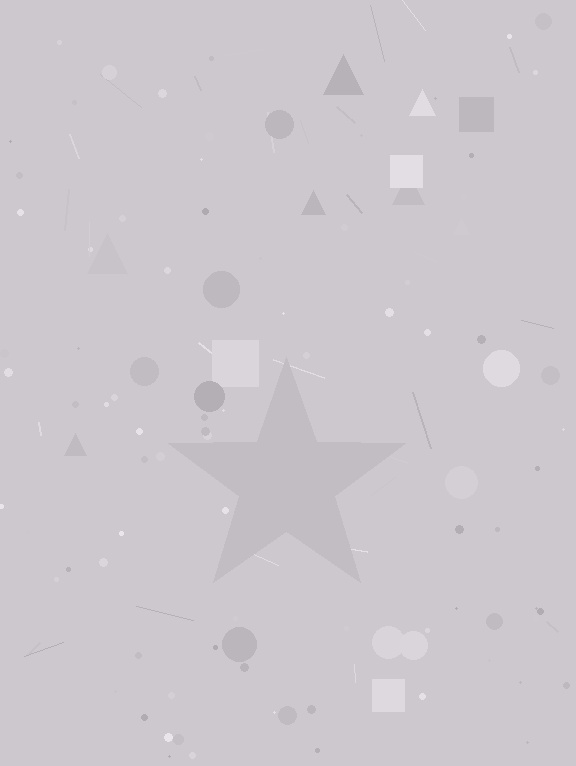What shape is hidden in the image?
A star is hidden in the image.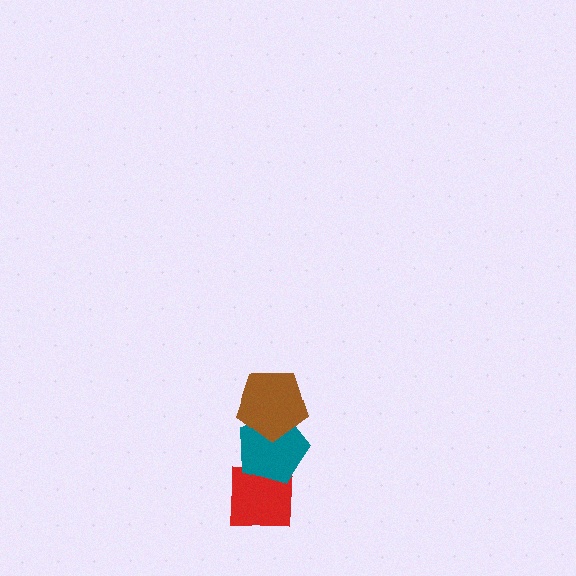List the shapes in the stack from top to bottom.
From top to bottom: the brown pentagon, the teal pentagon, the red square.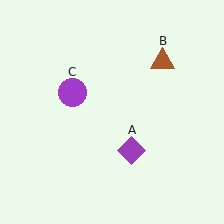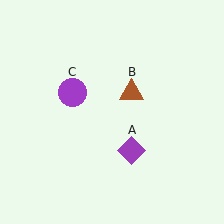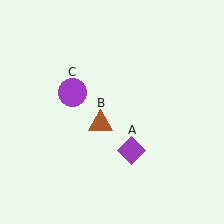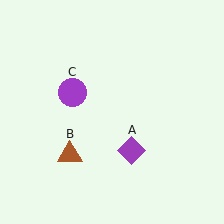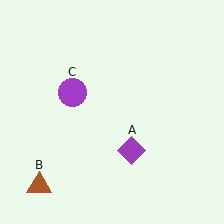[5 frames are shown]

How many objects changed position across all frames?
1 object changed position: brown triangle (object B).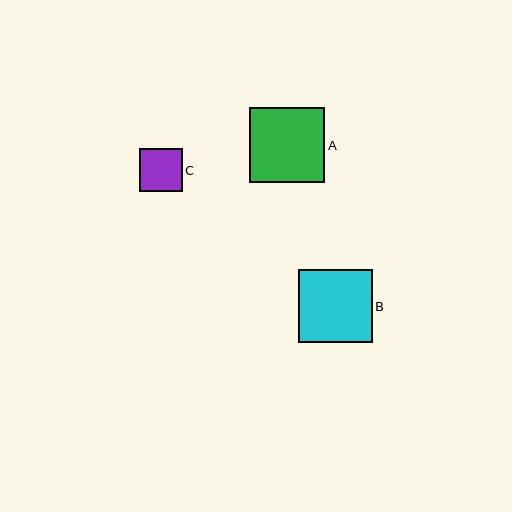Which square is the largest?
Square A is the largest with a size of approximately 75 pixels.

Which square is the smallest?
Square C is the smallest with a size of approximately 43 pixels.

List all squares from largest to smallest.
From largest to smallest: A, B, C.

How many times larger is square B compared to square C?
Square B is approximately 1.7 times the size of square C.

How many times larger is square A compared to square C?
Square A is approximately 1.8 times the size of square C.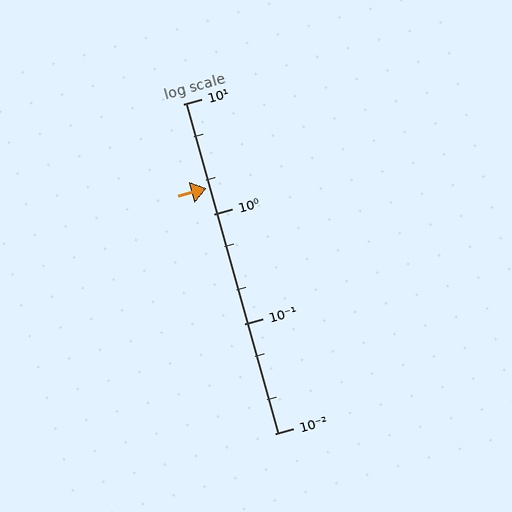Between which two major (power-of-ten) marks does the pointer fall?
The pointer is between 1 and 10.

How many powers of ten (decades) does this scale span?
The scale spans 3 decades, from 0.01 to 10.